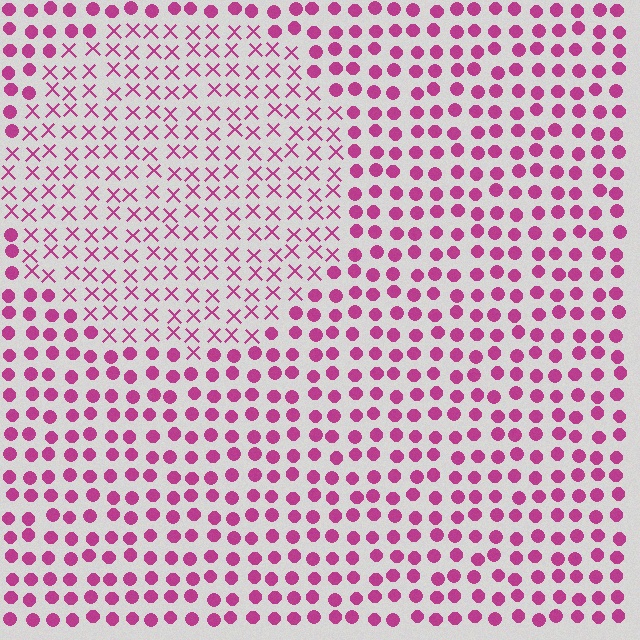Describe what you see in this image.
The image is filled with small magenta elements arranged in a uniform grid. A circle-shaped region contains X marks, while the surrounding area contains circles. The boundary is defined purely by the change in element shape.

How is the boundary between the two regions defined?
The boundary is defined by a change in element shape: X marks inside vs. circles outside. All elements share the same color and spacing.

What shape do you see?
I see a circle.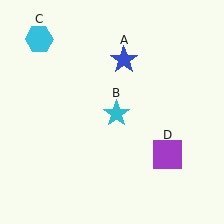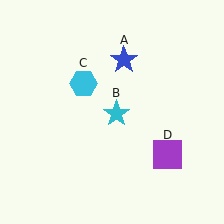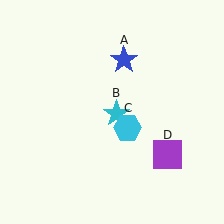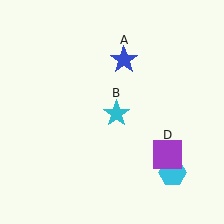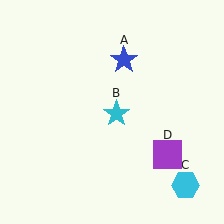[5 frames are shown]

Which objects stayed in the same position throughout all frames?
Blue star (object A) and cyan star (object B) and purple square (object D) remained stationary.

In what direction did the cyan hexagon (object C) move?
The cyan hexagon (object C) moved down and to the right.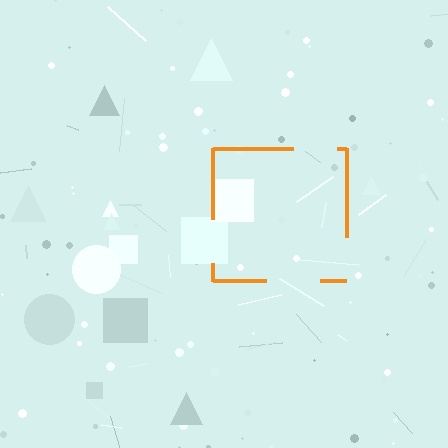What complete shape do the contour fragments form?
The contour fragments form a square.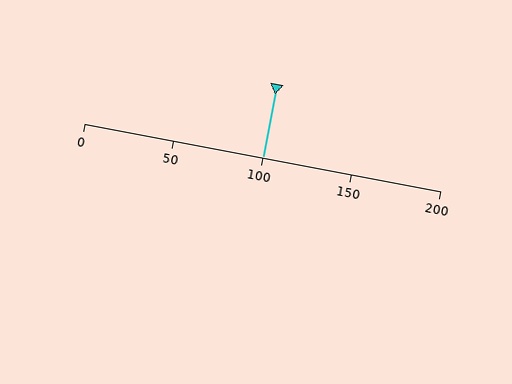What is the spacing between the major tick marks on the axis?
The major ticks are spaced 50 apart.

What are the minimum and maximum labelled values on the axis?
The axis runs from 0 to 200.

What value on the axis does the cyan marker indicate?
The marker indicates approximately 100.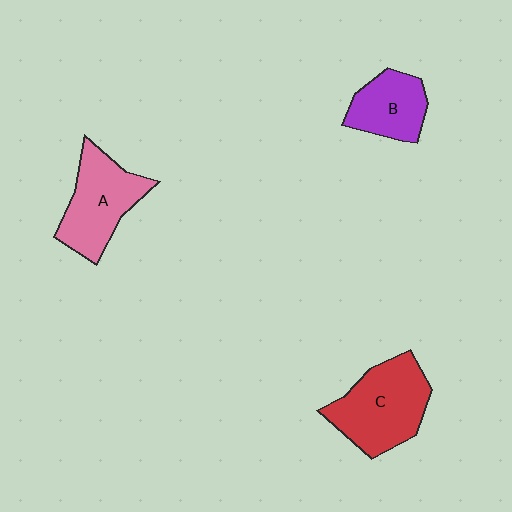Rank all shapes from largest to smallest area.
From largest to smallest: C (red), A (pink), B (purple).